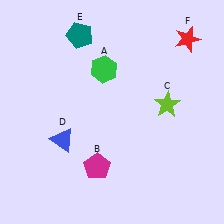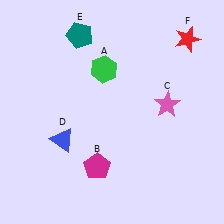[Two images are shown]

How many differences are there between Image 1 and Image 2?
There is 1 difference between the two images.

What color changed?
The star (C) changed from lime in Image 1 to pink in Image 2.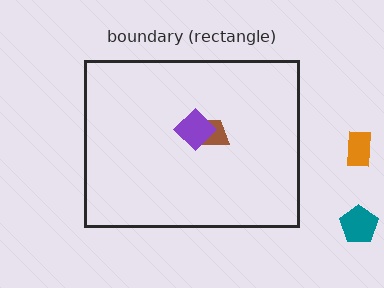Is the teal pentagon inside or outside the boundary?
Outside.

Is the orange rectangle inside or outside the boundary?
Outside.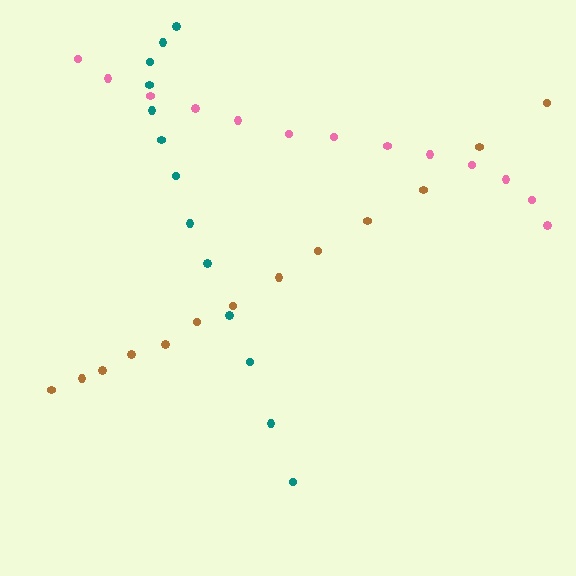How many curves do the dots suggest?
There are 3 distinct paths.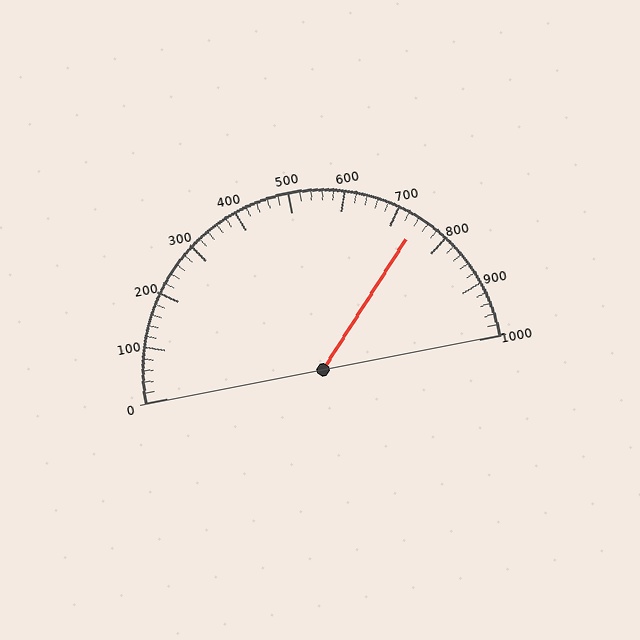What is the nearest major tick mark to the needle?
The nearest major tick mark is 700.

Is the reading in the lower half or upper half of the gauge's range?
The reading is in the upper half of the range (0 to 1000).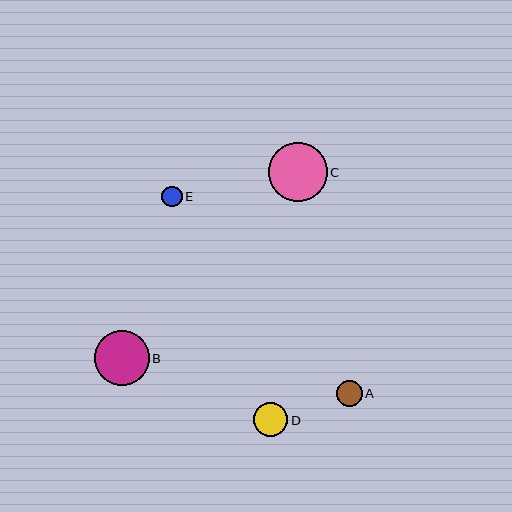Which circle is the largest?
Circle C is the largest with a size of approximately 59 pixels.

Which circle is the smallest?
Circle E is the smallest with a size of approximately 21 pixels.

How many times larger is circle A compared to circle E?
Circle A is approximately 1.3 times the size of circle E.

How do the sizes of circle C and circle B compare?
Circle C and circle B are approximately the same size.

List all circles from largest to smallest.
From largest to smallest: C, B, D, A, E.